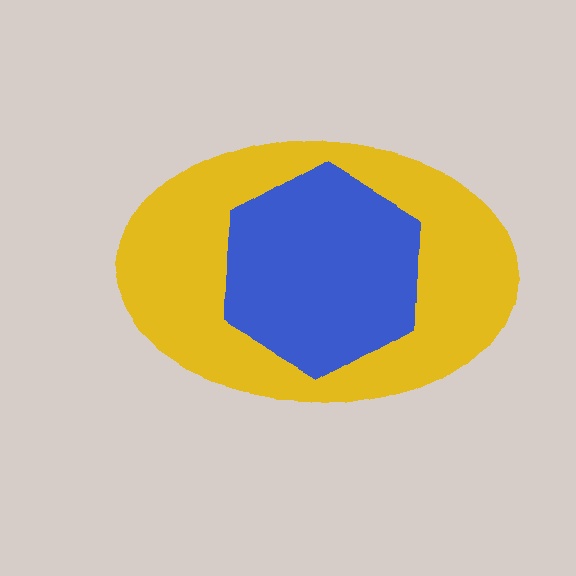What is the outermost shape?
The yellow ellipse.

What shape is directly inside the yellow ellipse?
The blue hexagon.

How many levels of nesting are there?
2.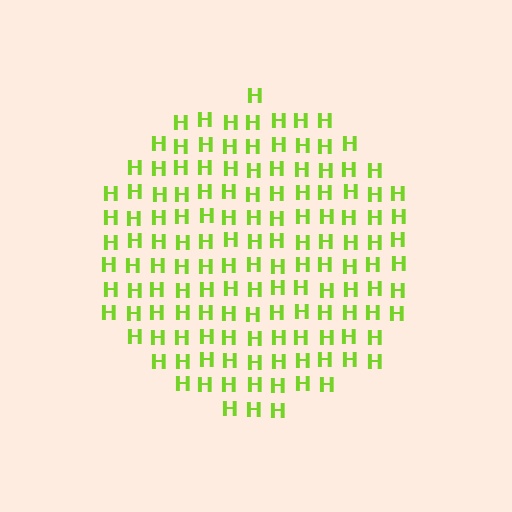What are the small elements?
The small elements are letter H's.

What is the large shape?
The large shape is a circle.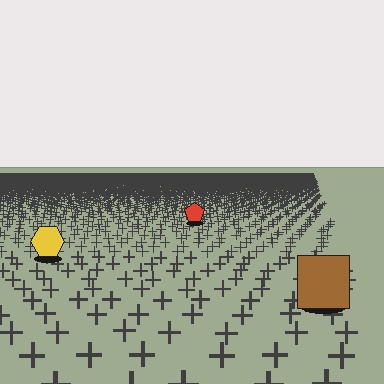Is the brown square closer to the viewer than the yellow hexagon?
Yes. The brown square is closer — you can tell from the texture gradient: the ground texture is coarser near it.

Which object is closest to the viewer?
The brown square is closest. The texture marks near it are larger and more spread out.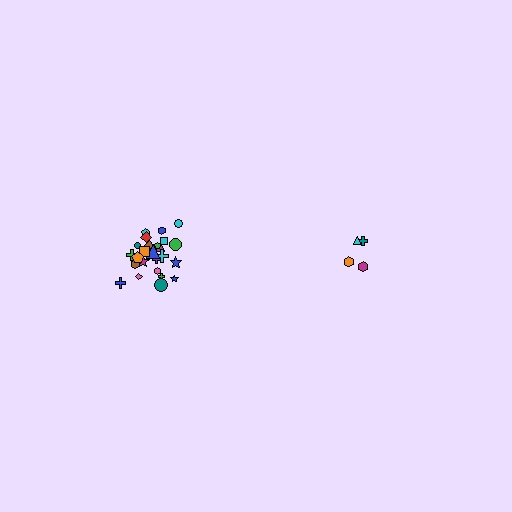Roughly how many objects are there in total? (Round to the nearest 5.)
Roughly 30 objects in total.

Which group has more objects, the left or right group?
The left group.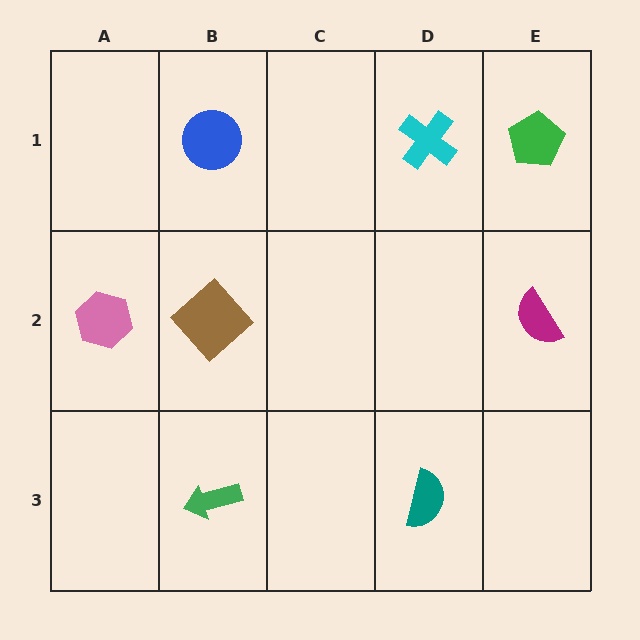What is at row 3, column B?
A green arrow.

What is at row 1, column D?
A cyan cross.